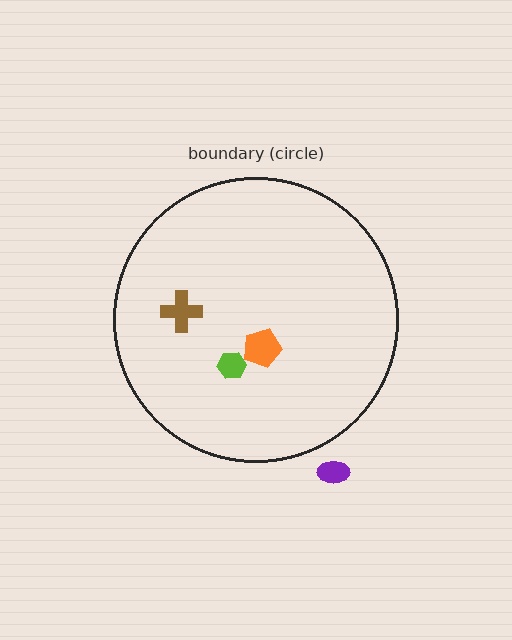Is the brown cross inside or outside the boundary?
Inside.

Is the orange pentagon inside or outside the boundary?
Inside.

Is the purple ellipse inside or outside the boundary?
Outside.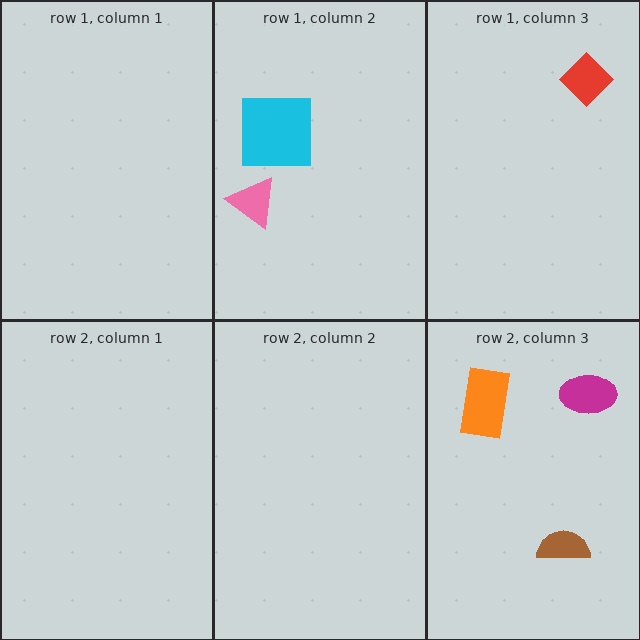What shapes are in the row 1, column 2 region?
The pink triangle, the cyan square.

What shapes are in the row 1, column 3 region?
The red diamond.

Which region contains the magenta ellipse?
The row 2, column 3 region.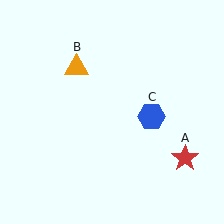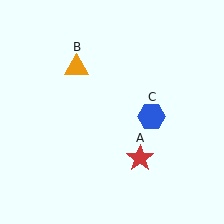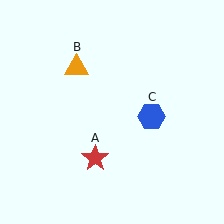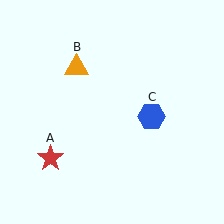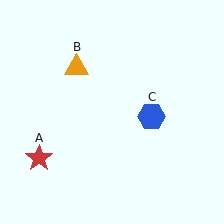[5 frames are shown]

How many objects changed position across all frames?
1 object changed position: red star (object A).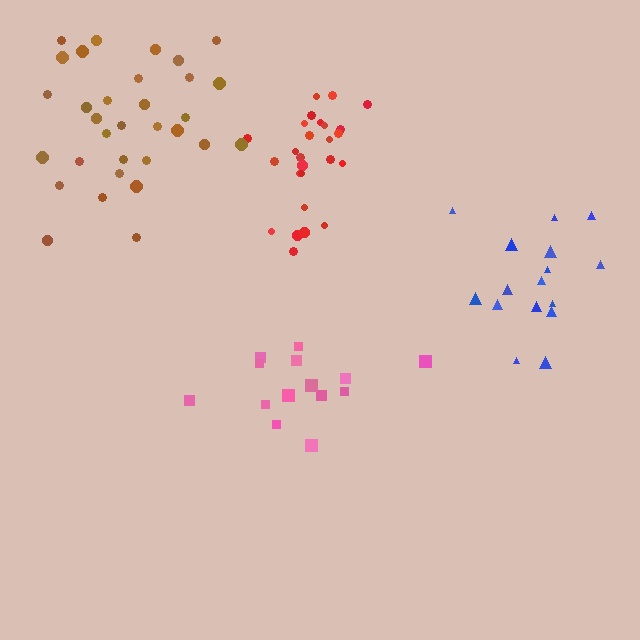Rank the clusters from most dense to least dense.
red, blue, pink, brown.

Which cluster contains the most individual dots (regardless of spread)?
Brown (32).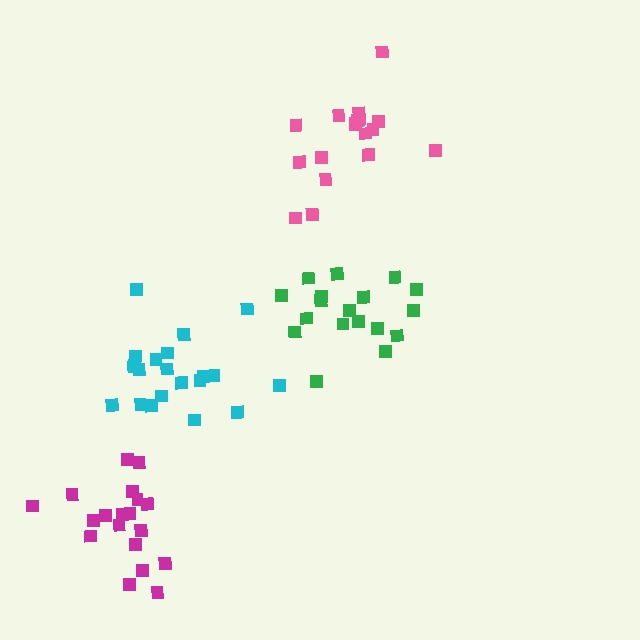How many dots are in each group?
Group 1: 18 dots, Group 2: 18 dots, Group 3: 21 dots, Group 4: 20 dots (77 total).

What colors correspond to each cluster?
The clusters are colored: green, pink, cyan, magenta.